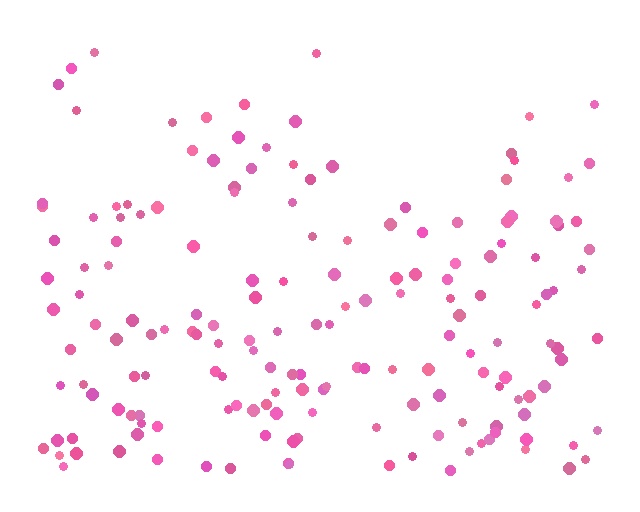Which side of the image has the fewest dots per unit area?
The top.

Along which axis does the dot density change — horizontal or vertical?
Vertical.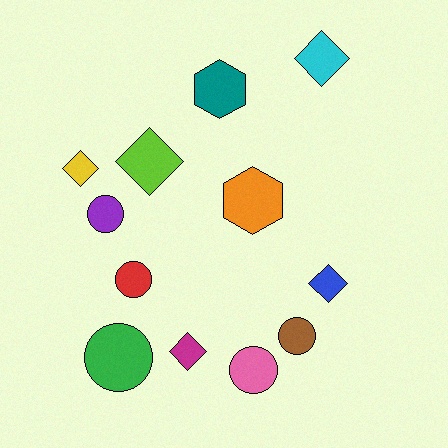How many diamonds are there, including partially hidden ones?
There are 5 diamonds.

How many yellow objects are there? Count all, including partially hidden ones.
There is 1 yellow object.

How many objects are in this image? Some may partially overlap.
There are 12 objects.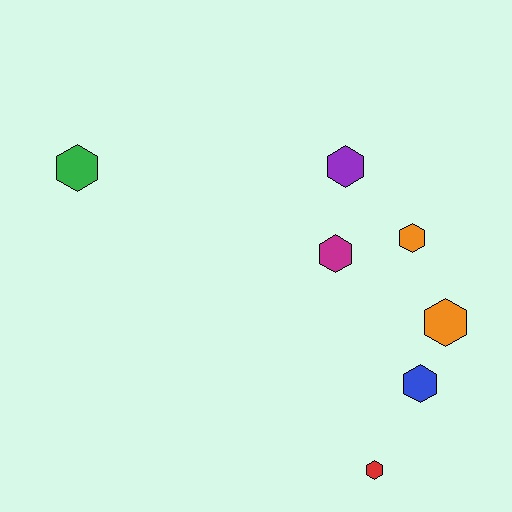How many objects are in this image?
There are 7 objects.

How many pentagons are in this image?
There are no pentagons.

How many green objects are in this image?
There is 1 green object.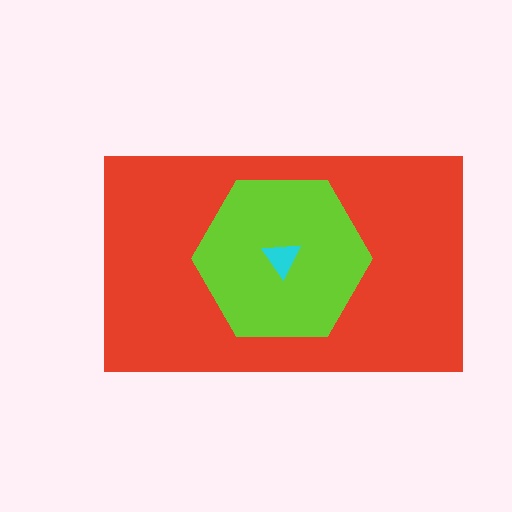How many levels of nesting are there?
3.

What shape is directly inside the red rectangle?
The lime hexagon.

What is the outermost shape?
The red rectangle.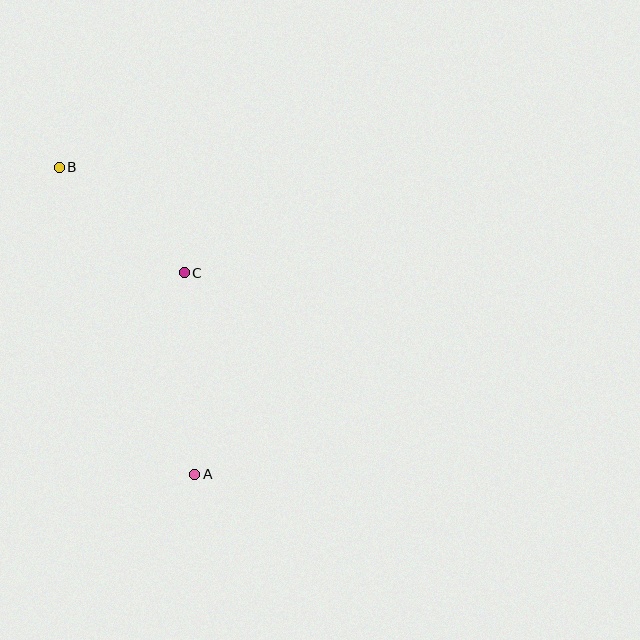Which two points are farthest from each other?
Points A and B are farthest from each other.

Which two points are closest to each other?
Points B and C are closest to each other.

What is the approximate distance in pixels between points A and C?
The distance between A and C is approximately 202 pixels.